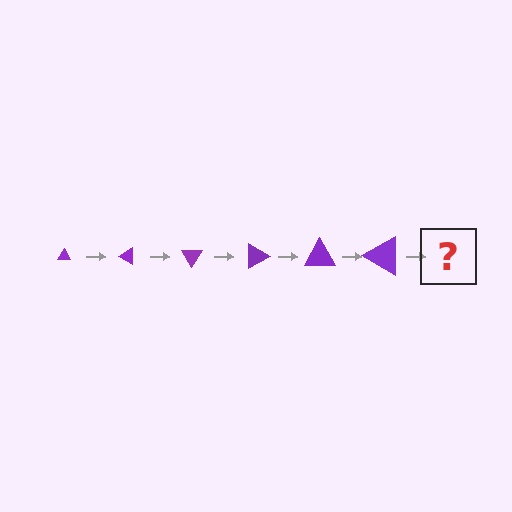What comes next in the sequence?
The next element should be a triangle, larger than the previous one and rotated 180 degrees from the start.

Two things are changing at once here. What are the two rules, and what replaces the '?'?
The two rules are that the triangle grows larger each step and it rotates 30 degrees each step. The '?' should be a triangle, larger than the previous one and rotated 180 degrees from the start.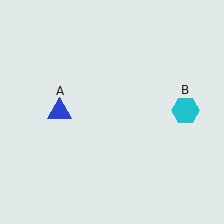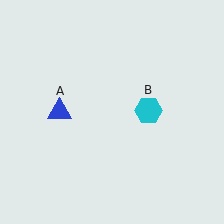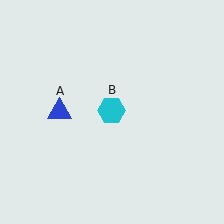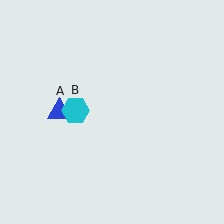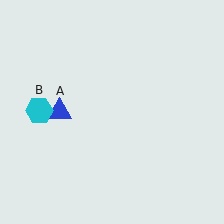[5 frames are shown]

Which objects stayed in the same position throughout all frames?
Blue triangle (object A) remained stationary.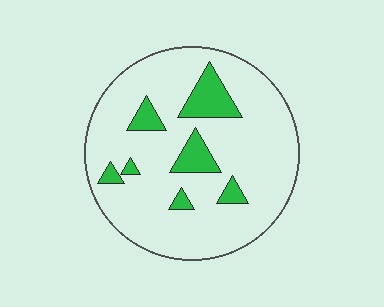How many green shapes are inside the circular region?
7.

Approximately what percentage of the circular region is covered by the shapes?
Approximately 15%.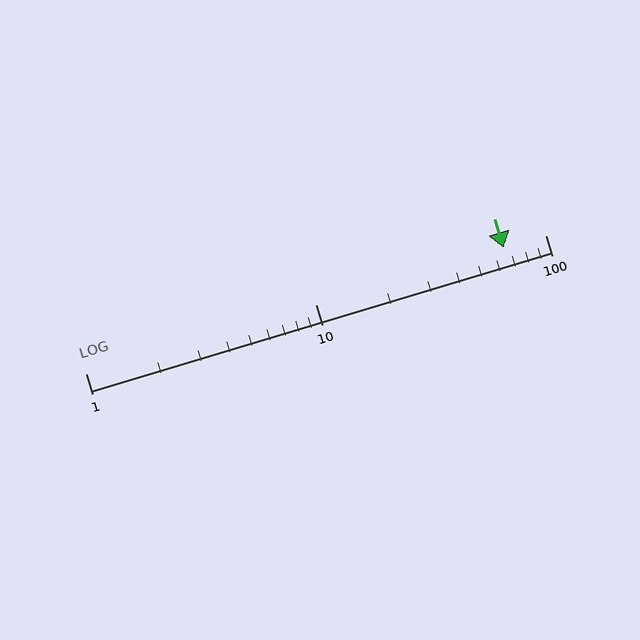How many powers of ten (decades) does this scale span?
The scale spans 2 decades, from 1 to 100.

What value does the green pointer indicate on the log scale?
The pointer indicates approximately 66.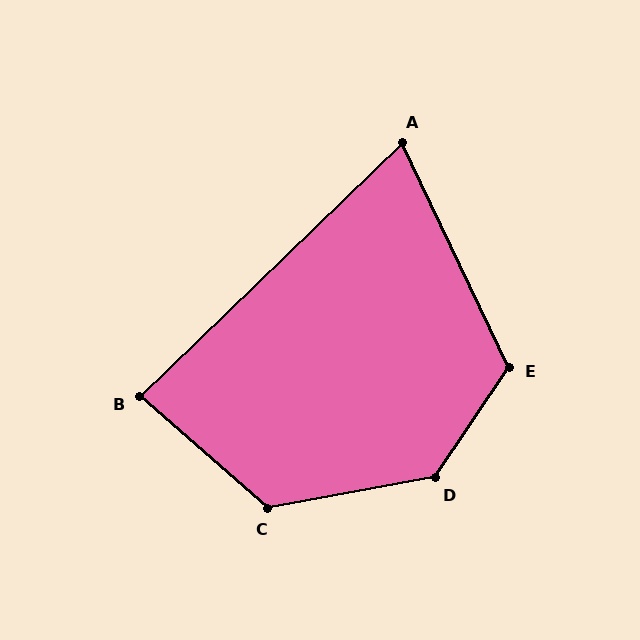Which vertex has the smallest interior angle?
A, at approximately 72 degrees.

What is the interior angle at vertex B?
Approximately 85 degrees (approximately right).